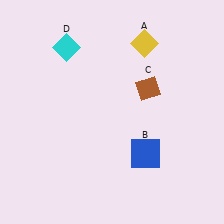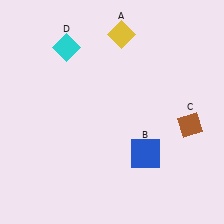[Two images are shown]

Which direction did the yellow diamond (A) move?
The yellow diamond (A) moved left.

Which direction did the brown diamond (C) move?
The brown diamond (C) moved right.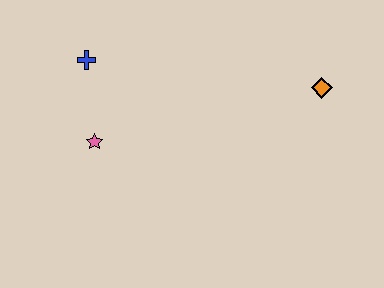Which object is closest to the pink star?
The blue cross is closest to the pink star.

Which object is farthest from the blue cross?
The orange diamond is farthest from the blue cross.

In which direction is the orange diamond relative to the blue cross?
The orange diamond is to the right of the blue cross.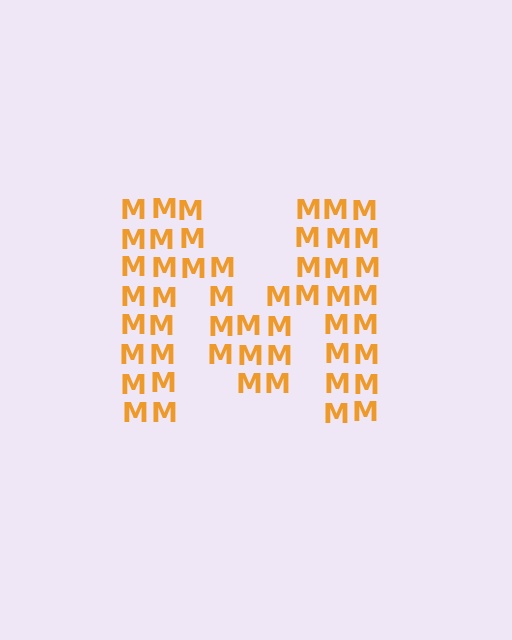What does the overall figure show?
The overall figure shows the letter M.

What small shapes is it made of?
It is made of small letter M's.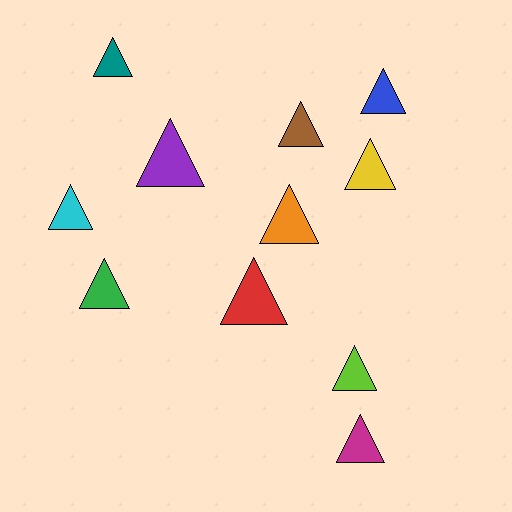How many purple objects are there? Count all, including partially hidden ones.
There is 1 purple object.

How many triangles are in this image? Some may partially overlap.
There are 11 triangles.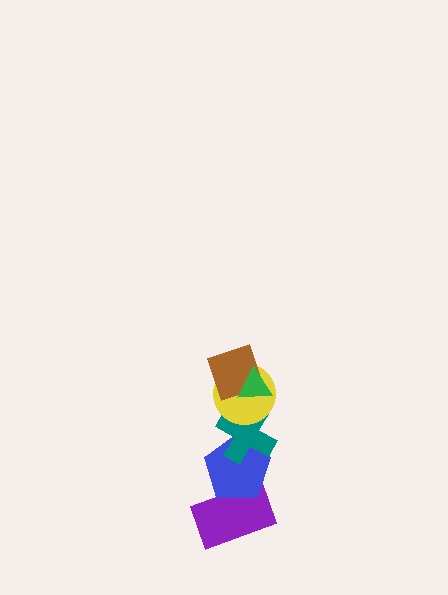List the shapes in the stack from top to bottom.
From top to bottom: the green triangle, the brown square, the yellow circle, the teal cross, the blue pentagon, the purple rectangle.